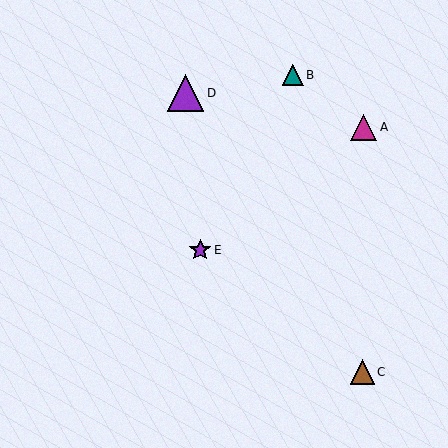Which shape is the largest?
The purple triangle (labeled D) is the largest.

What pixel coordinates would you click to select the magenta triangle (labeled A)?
Click at (363, 127) to select the magenta triangle A.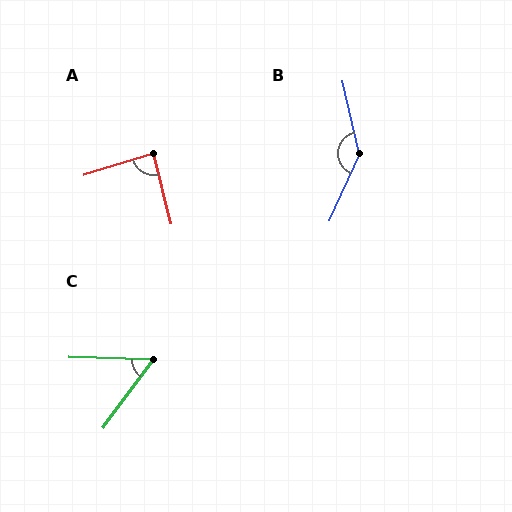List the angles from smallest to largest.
C (55°), A (87°), B (143°).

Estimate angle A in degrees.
Approximately 87 degrees.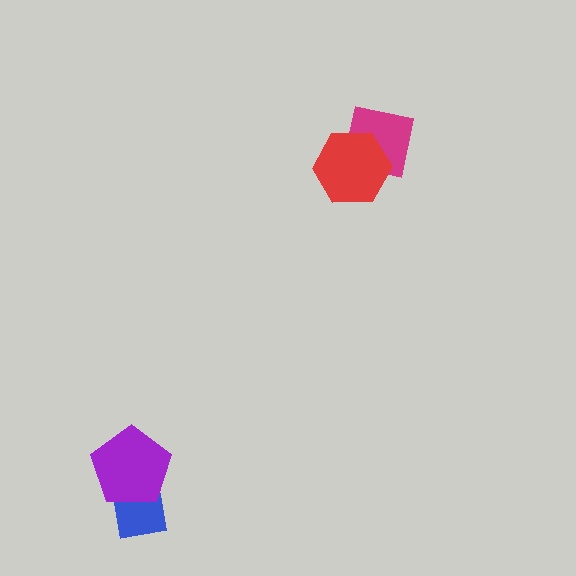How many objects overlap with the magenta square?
1 object overlaps with the magenta square.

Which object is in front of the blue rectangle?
The purple pentagon is in front of the blue rectangle.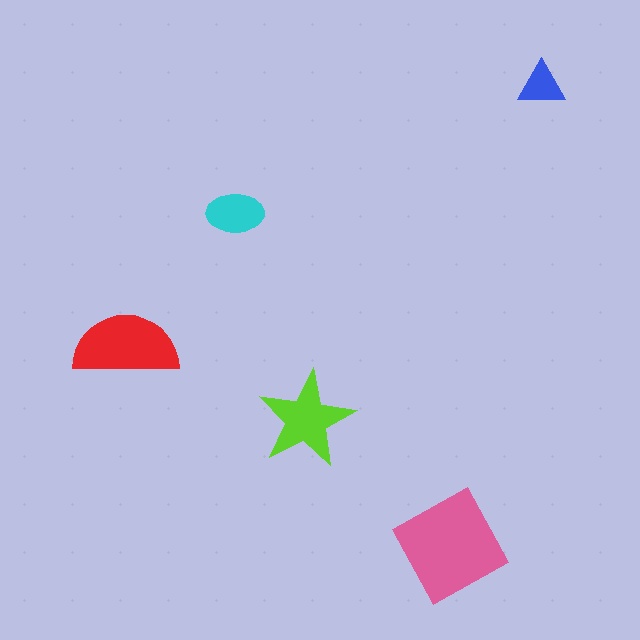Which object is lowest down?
The pink diamond is bottommost.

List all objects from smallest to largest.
The blue triangle, the cyan ellipse, the lime star, the red semicircle, the pink diamond.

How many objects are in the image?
There are 5 objects in the image.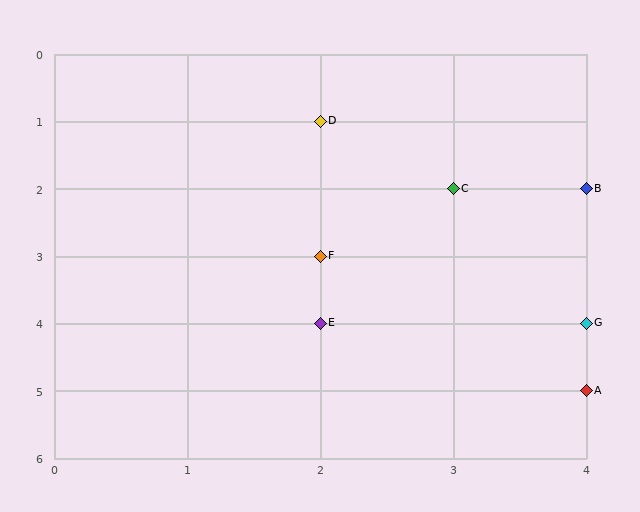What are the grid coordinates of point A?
Point A is at grid coordinates (4, 5).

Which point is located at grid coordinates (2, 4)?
Point E is at (2, 4).